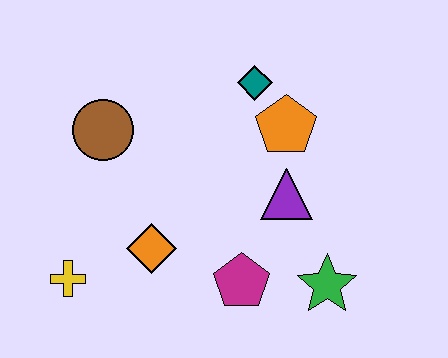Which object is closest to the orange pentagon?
The teal diamond is closest to the orange pentagon.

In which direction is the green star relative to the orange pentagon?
The green star is below the orange pentagon.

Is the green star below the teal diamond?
Yes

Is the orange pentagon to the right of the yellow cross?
Yes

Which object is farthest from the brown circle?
The green star is farthest from the brown circle.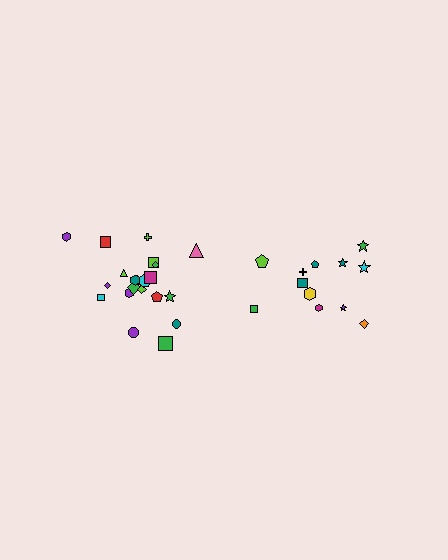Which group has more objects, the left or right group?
The left group.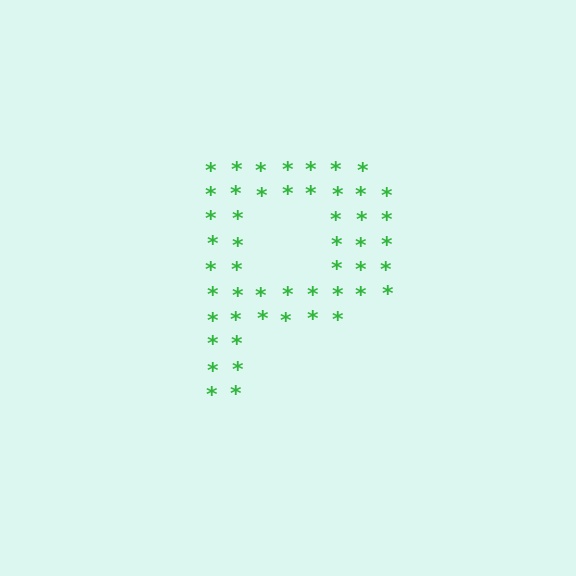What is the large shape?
The large shape is the letter P.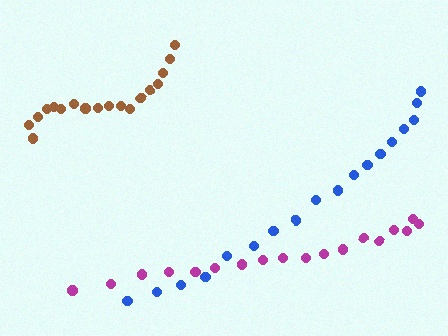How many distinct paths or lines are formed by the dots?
There are 3 distinct paths.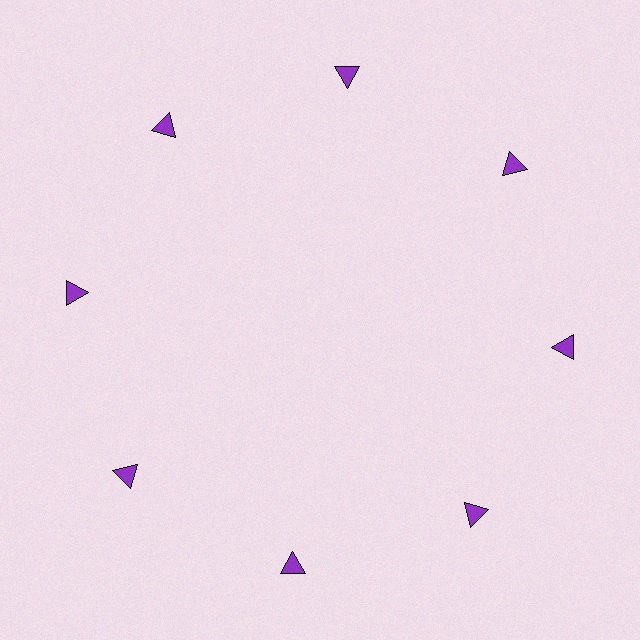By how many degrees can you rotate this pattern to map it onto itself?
The pattern maps onto itself every 45 degrees of rotation.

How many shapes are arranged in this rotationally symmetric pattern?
There are 8 shapes, arranged in 8 groups of 1.